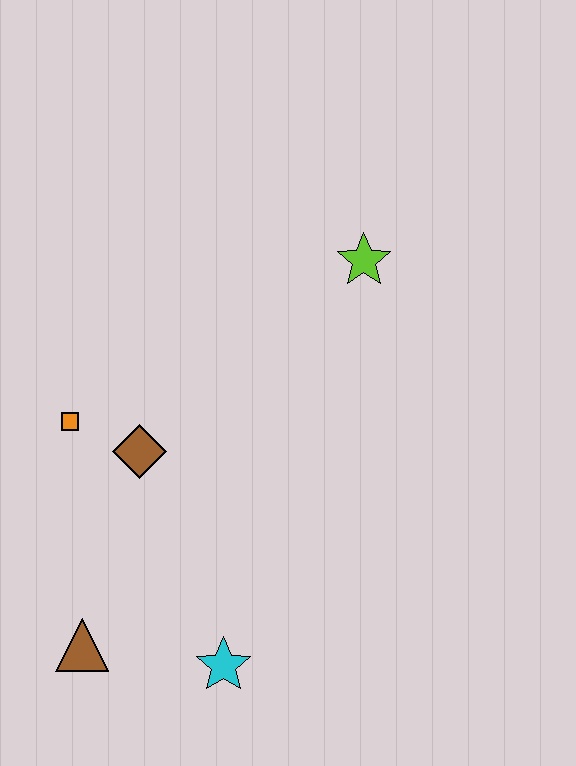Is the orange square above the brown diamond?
Yes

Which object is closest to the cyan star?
The brown triangle is closest to the cyan star.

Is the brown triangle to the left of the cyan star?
Yes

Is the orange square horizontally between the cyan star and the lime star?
No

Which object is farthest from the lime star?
The brown triangle is farthest from the lime star.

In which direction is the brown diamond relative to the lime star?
The brown diamond is to the left of the lime star.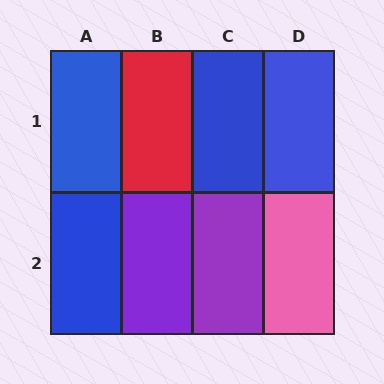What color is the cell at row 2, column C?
Purple.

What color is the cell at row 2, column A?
Blue.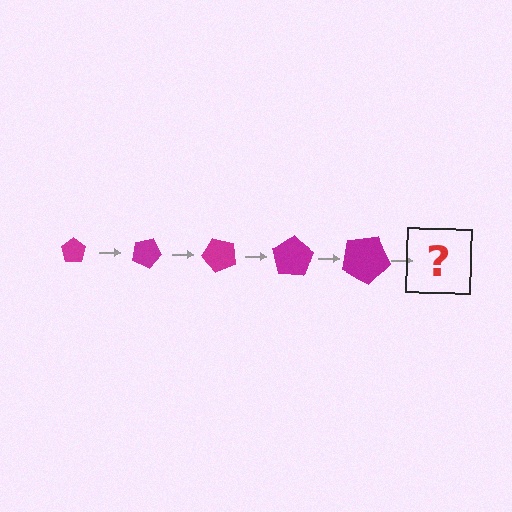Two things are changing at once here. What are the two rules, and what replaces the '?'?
The two rules are that the pentagon grows larger each step and it rotates 25 degrees each step. The '?' should be a pentagon, larger than the previous one and rotated 125 degrees from the start.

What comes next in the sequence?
The next element should be a pentagon, larger than the previous one and rotated 125 degrees from the start.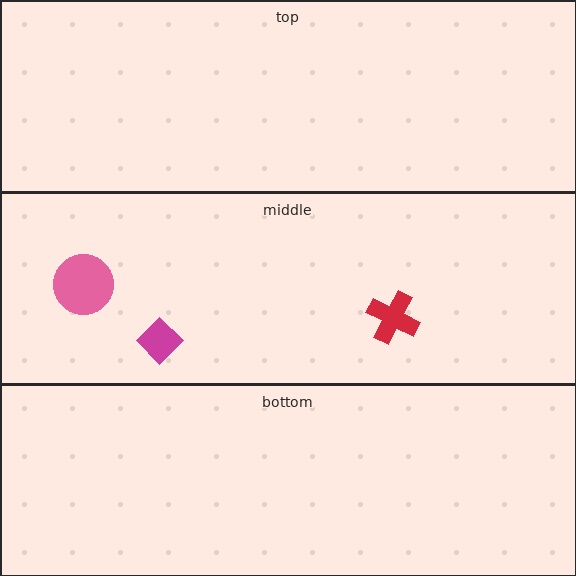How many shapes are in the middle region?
3.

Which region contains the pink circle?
The middle region.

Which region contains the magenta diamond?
The middle region.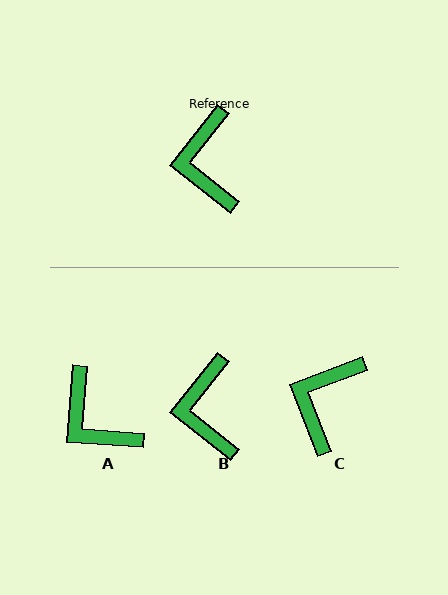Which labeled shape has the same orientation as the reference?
B.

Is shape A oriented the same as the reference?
No, it is off by about 34 degrees.